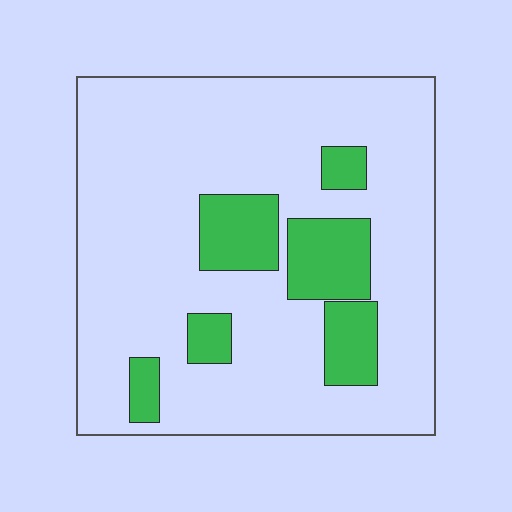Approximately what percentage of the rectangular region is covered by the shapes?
Approximately 20%.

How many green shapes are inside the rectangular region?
6.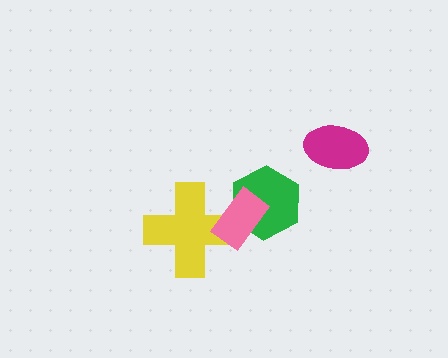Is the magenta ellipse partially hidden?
No, no other shape covers it.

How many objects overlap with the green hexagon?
1 object overlaps with the green hexagon.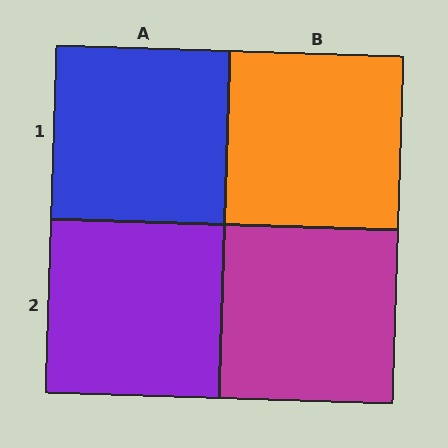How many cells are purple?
1 cell is purple.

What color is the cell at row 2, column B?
Magenta.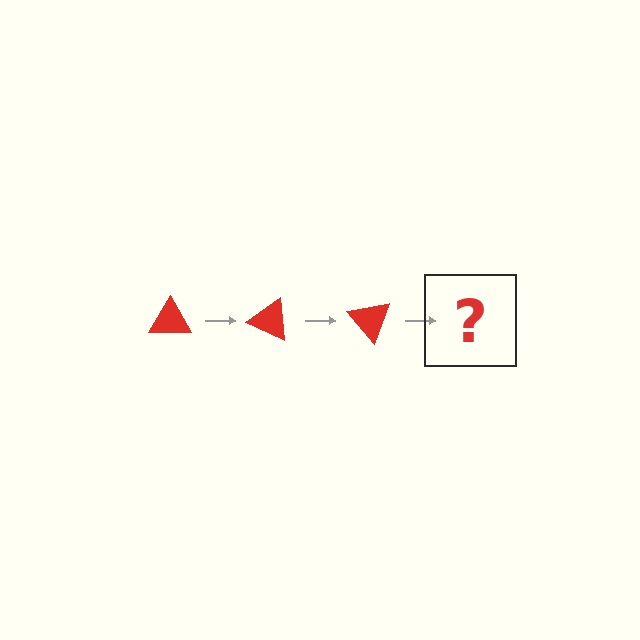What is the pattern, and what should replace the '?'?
The pattern is that the triangle rotates 25 degrees each step. The '?' should be a red triangle rotated 75 degrees.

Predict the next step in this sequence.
The next step is a red triangle rotated 75 degrees.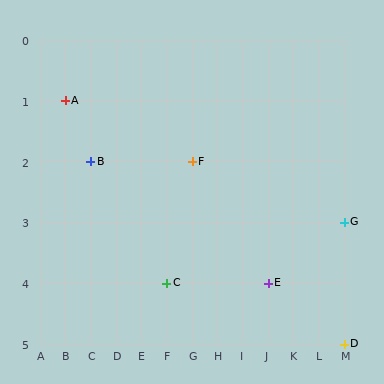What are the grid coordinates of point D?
Point D is at grid coordinates (M, 5).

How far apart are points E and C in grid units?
Points E and C are 4 columns apart.